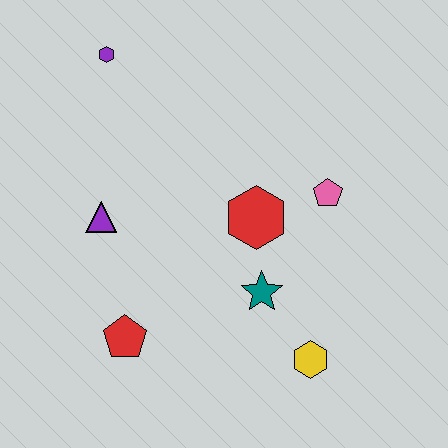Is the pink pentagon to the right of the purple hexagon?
Yes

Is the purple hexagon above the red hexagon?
Yes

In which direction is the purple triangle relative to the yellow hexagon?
The purple triangle is to the left of the yellow hexagon.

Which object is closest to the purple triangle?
The red pentagon is closest to the purple triangle.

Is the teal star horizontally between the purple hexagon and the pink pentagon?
Yes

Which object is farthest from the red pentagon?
The purple hexagon is farthest from the red pentagon.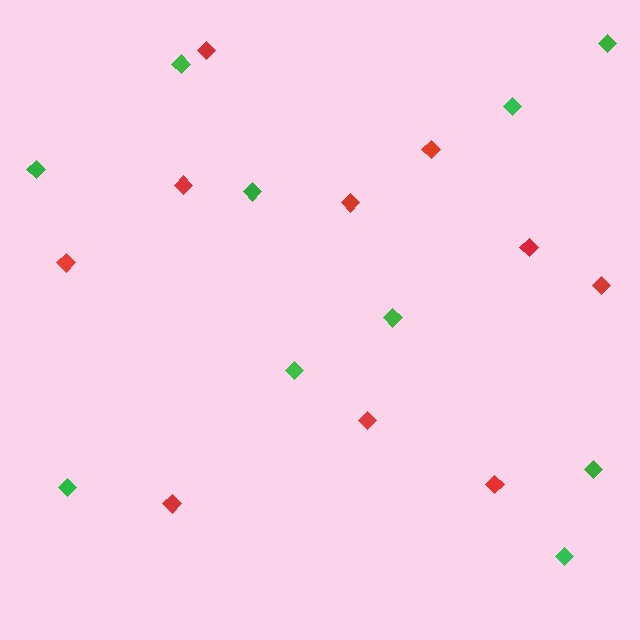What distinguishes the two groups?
There are 2 groups: one group of green diamonds (10) and one group of red diamonds (10).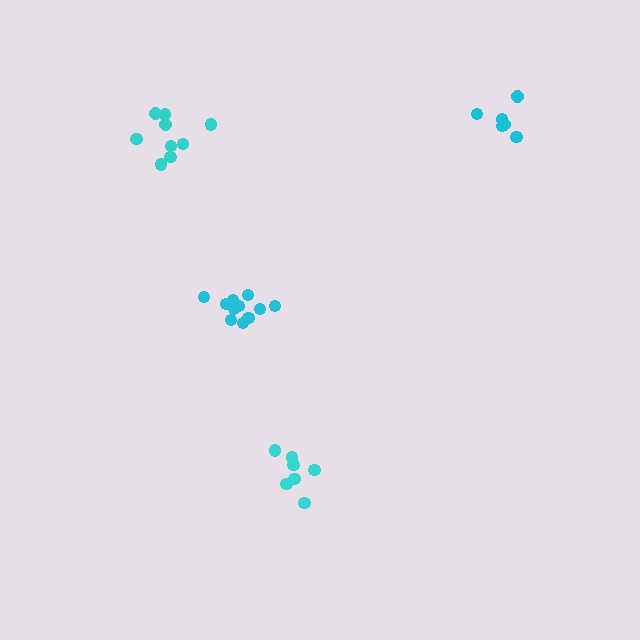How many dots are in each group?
Group 1: 9 dots, Group 2: 11 dots, Group 3: 7 dots, Group 4: 6 dots (33 total).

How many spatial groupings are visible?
There are 4 spatial groupings.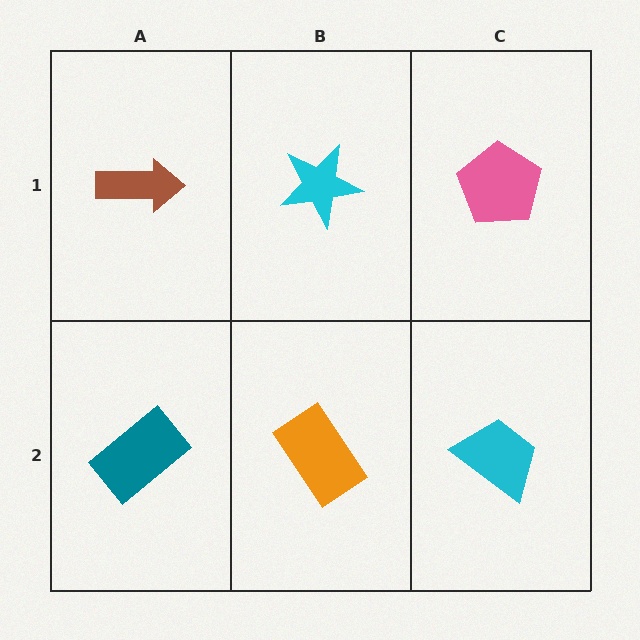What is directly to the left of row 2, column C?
An orange rectangle.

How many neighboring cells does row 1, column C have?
2.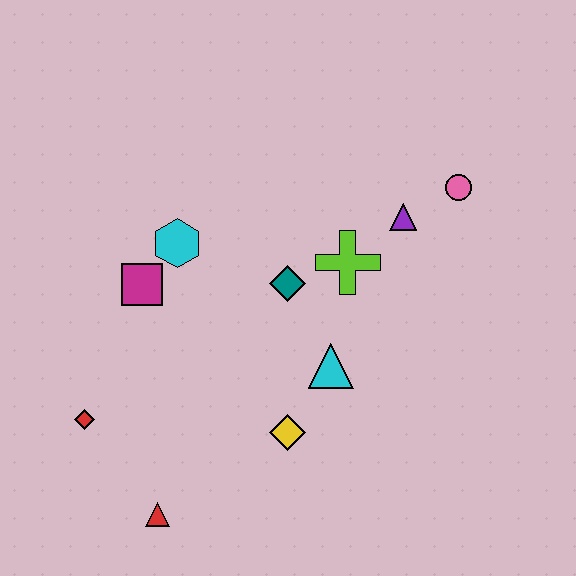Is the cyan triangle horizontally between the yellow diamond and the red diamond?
No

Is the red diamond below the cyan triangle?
Yes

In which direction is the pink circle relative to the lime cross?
The pink circle is to the right of the lime cross.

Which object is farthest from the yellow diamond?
The pink circle is farthest from the yellow diamond.